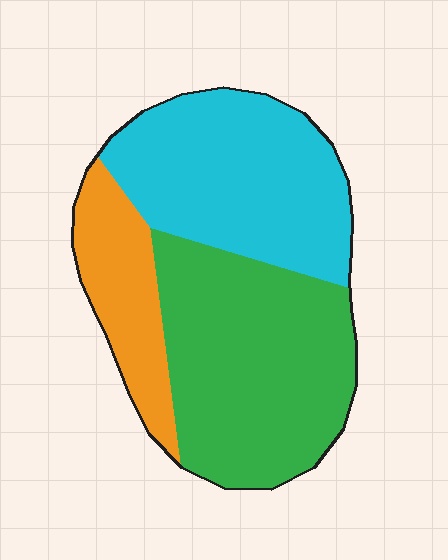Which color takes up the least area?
Orange, at roughly 20%.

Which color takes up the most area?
Green, at roughly 45%.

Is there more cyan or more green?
Green.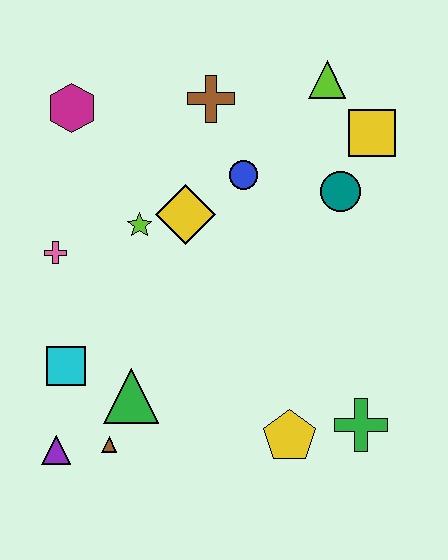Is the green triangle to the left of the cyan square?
No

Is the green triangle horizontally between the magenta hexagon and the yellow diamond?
Yes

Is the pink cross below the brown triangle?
No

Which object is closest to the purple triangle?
The brown triangle is closest to the purple triangle.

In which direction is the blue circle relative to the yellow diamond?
The blue circle is to the right of the yellow diamond.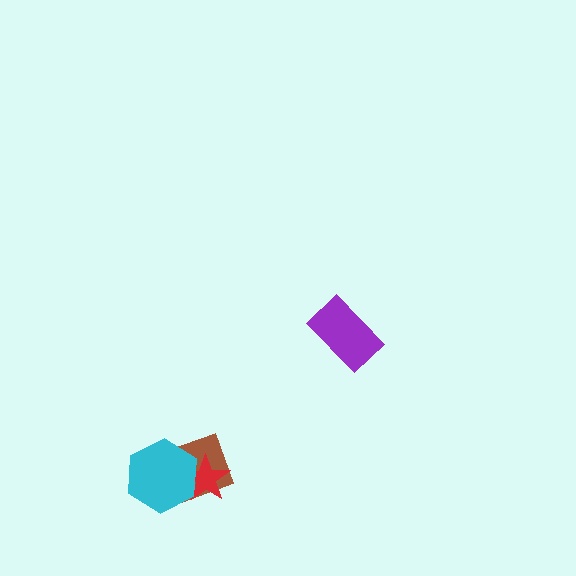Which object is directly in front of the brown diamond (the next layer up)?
The red star is directly in front of the brown diamond.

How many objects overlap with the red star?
2 objects overlap with the red star.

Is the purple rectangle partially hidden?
No, no other shape covers it.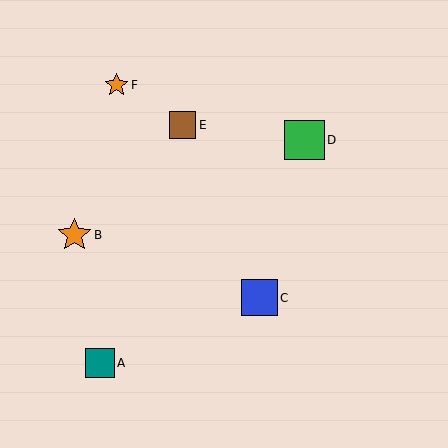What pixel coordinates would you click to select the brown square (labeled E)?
Click at (182, 125) to select the brown square E.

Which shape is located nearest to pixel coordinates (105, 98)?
The orange star (labeled F) at (116, 85) is nearest to that location.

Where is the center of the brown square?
The center of the brown square is at (182, 125).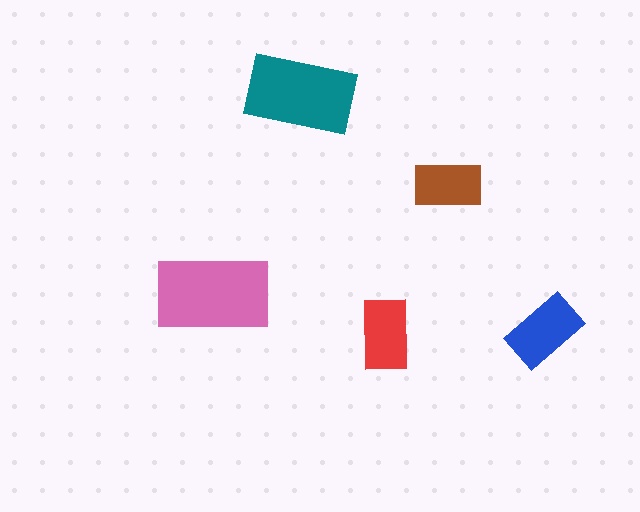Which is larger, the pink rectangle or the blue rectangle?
The pink one.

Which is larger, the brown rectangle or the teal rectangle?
The teal one.